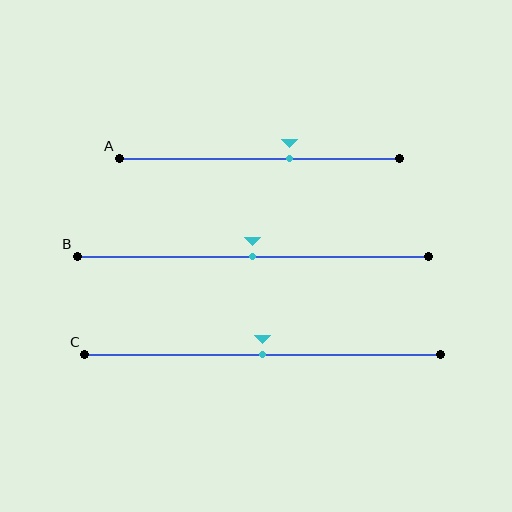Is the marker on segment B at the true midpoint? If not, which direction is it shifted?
Yes, the marker on segment B is at the true midpoint.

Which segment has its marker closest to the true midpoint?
Segment B has its marker closest to the true midpoint.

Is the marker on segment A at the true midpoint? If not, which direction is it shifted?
No, the marker on segment A is shifted to the right by about 11% of the segment length.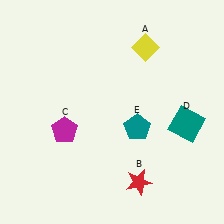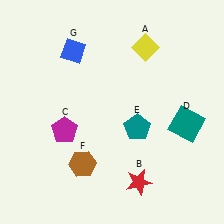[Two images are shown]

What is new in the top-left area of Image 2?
A blue diamond (G) was added in the top-left area of Image 2.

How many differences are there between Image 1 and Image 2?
There are 2 differences between the two images.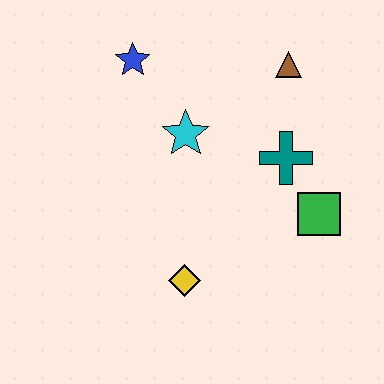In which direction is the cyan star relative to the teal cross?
The cyan star is to the left of the teal cross.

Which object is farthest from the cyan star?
The green square is farthest from the cyan star.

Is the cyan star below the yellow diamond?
No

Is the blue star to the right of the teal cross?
No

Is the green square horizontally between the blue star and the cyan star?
No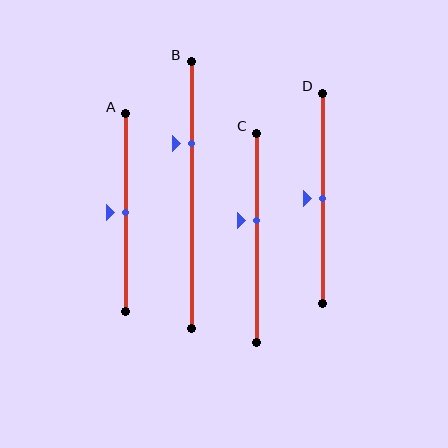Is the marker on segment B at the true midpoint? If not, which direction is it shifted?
No, the marker on segment B is shifted upward by about 19% of the segment length.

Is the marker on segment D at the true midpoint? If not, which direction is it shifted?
Yes, the marker on segment D is at the true midpoint.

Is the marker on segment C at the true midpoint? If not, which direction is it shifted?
No, the marker on segment C is shifted upward by about 8% of the segment length.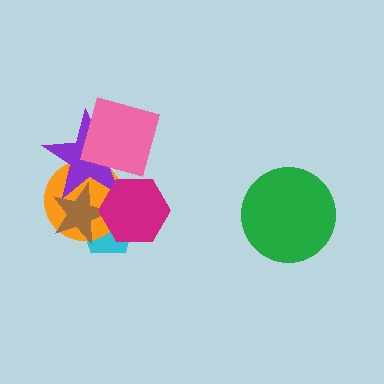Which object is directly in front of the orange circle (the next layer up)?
The brown star is directly in front of the orange circle.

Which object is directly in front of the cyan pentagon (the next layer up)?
The orange circle is directly in front of the cyan pentagon.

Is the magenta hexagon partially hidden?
No, no other shape covers it.